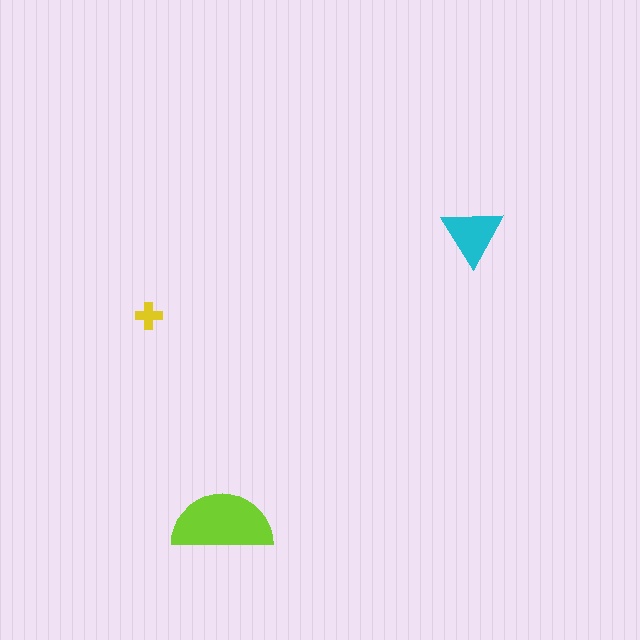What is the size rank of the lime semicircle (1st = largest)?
1st.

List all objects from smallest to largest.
The yellow cross, the cyan triangle, the lime semicircle.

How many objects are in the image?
There are 3 objects in the image.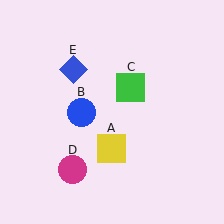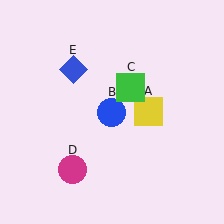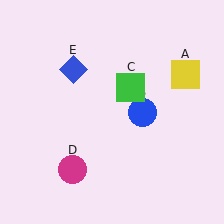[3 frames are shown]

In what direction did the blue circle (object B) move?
The blue circle (object B) moved right.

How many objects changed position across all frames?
2 objects changed position: yellow square (object A), blue circle (object B).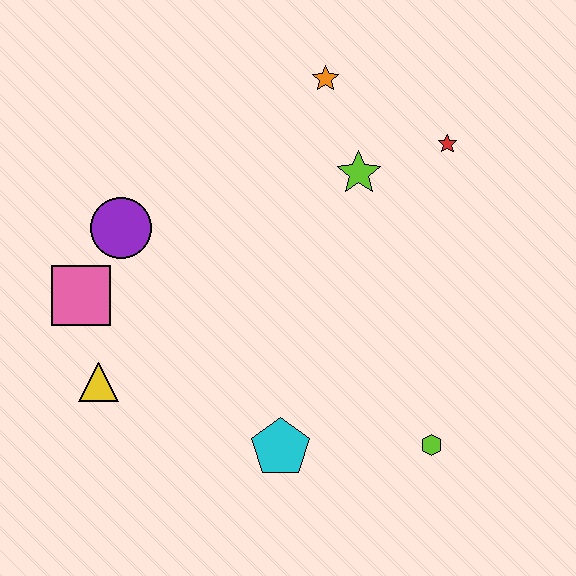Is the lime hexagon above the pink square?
No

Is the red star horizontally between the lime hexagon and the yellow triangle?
No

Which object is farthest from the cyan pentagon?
The orange star is farthest from the cyan pentagon.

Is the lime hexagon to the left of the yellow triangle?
No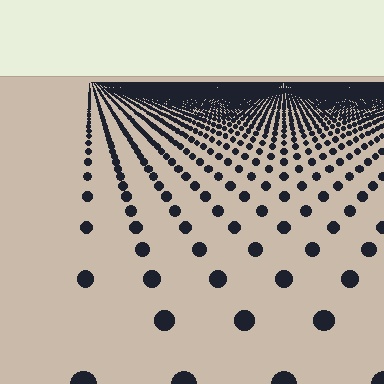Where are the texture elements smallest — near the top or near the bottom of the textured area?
Near the top.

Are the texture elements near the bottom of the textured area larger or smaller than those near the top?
Larger. Near the bottom, elements are closer to the viewer and appear at a bigger on-screen size.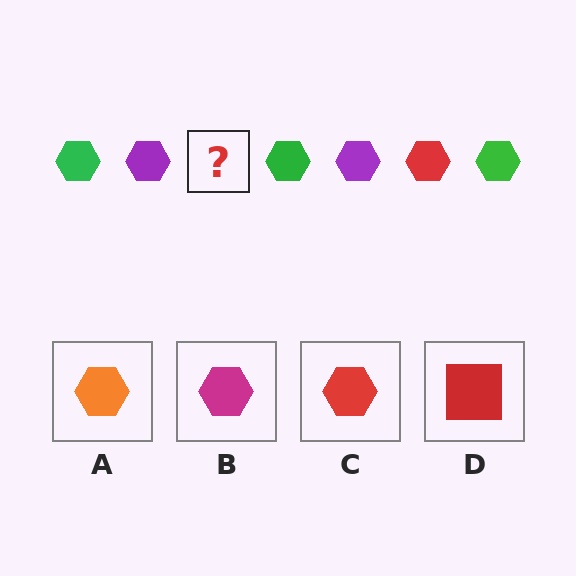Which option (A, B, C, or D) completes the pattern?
C.